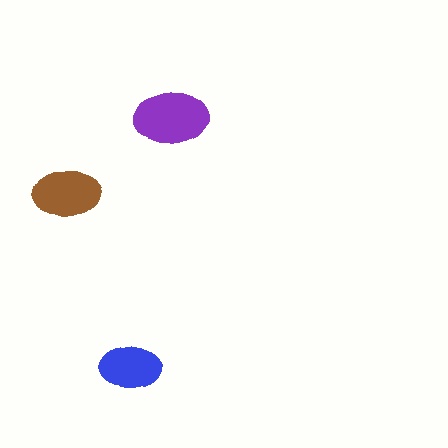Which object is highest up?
The purple ellipse is topmost.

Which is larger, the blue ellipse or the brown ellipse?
The brown one.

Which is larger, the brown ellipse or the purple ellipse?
The purple one.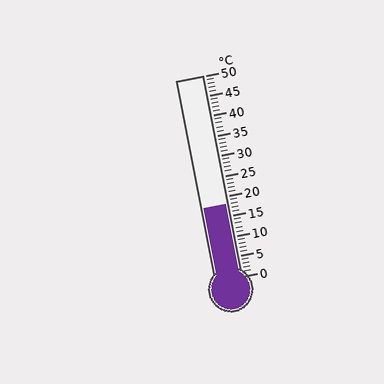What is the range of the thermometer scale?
The thermometer scale ranges from 0°C to 50°C.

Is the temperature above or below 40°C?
The temperature is below 40°C.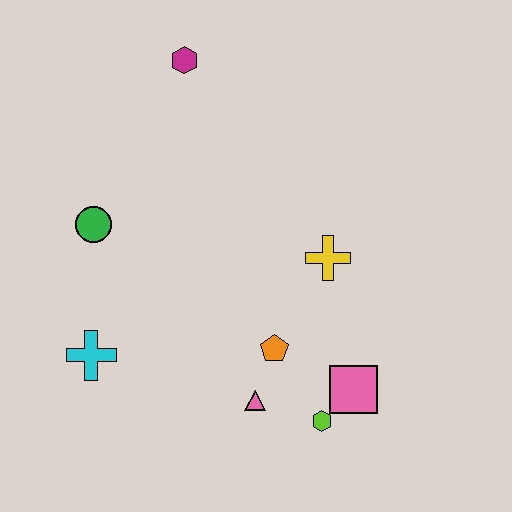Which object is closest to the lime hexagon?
The pink square is closest to the lime hexagon.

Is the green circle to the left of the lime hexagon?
Yes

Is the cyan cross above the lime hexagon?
Yes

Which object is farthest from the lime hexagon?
The magenta hexagon is farthest from the lime hexagon.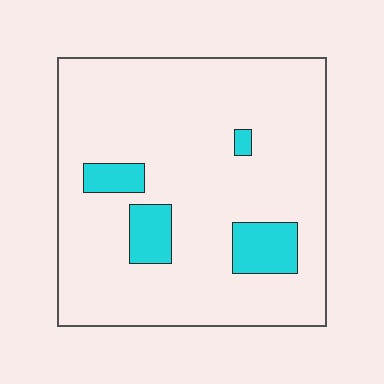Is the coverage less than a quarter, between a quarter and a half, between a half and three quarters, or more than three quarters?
Less than a quarter.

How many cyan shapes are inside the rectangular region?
4.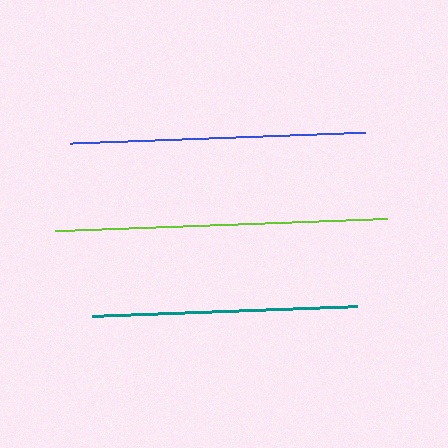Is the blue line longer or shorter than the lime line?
The lime line is longer than the blue line.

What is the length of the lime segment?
The lime segment is approximately 332 pixels long.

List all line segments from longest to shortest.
From longest to shortest: lime, blue, teal.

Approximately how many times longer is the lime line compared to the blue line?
The lime line is approximately 1.1 times the length of the blue line.